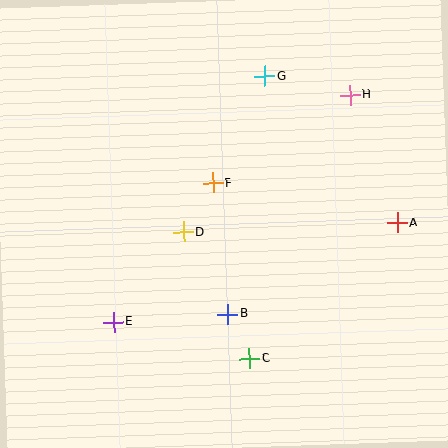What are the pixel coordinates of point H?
Point H is at (350, 95).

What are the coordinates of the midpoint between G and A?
The midpoint between G and A is at (331, 150).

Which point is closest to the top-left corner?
Point G is closest to the top-left corner.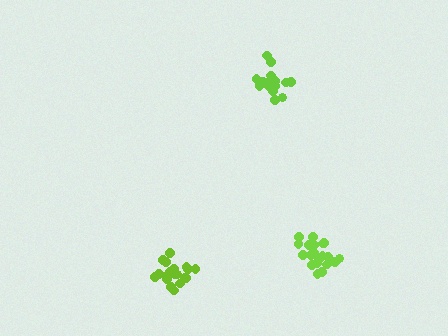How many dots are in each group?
Group 1: 21 dots, Group 2: 21 dots, Group 3: 21 dots (63 total).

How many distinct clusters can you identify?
There are 3 distinct clusters.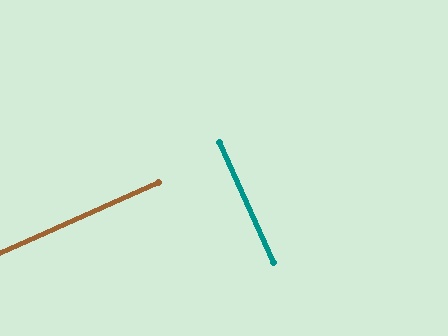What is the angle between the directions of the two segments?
Approximately 89 degrees.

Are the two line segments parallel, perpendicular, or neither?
Perpendicular — they meet at approximately 89°.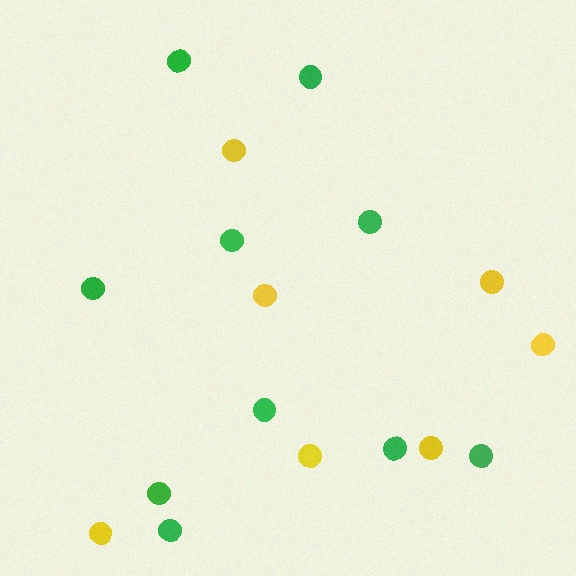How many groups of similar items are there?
There are 2 groups: one group of yellow circles (7) and one group of green circles (10).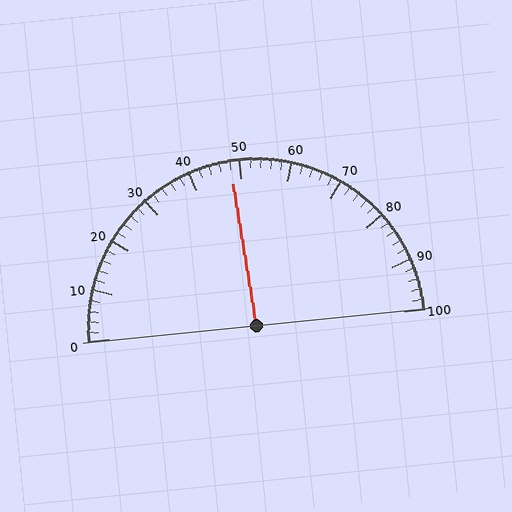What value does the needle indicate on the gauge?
The needle indicates approximately 48.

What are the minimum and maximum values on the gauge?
The gauge ranges from 0 to 100.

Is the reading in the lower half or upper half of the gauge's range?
The reading is in the lower half of the range (0 to 100).